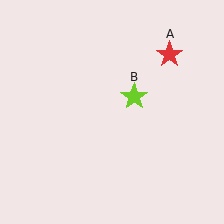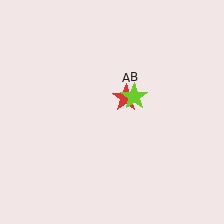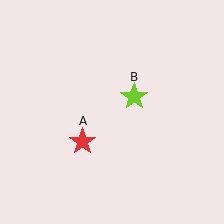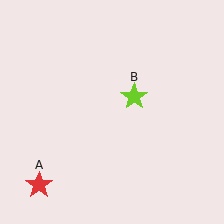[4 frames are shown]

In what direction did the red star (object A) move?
The red star (object A) moved down and to the left.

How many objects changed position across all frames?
1 object changed position: red star (object A).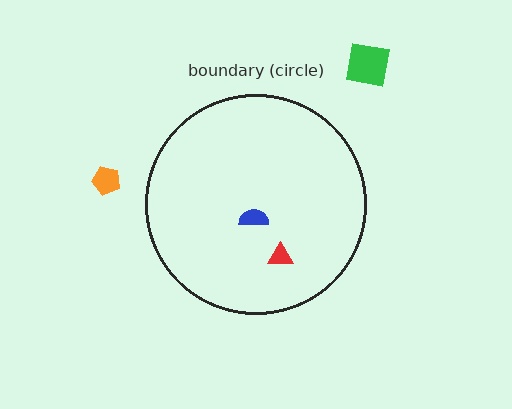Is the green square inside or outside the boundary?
Outside.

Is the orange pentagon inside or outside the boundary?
Outside.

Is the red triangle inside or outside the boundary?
Inside.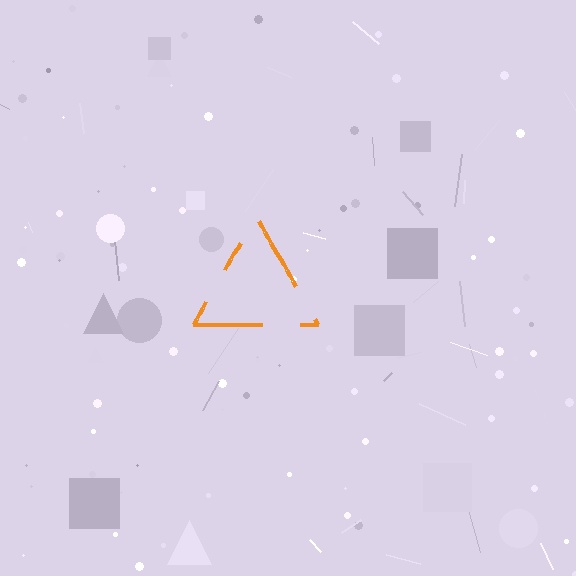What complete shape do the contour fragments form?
The contour fragments form a triangle.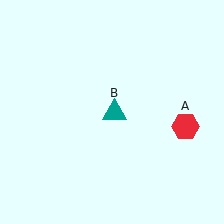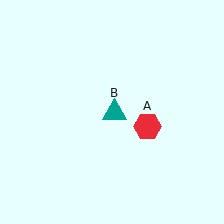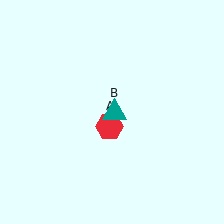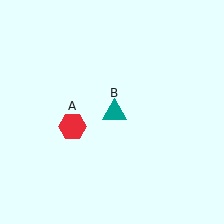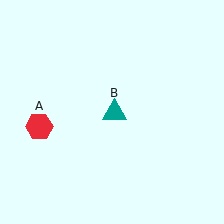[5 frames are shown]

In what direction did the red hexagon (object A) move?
The red hexagon (object A) moved left.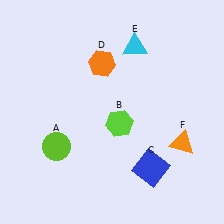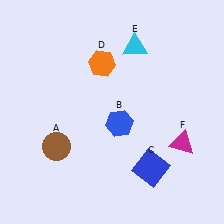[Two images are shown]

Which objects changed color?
A changed from lime to brown. B changed from lime to blue. F changed from orange to magenta.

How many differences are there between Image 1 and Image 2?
There are 3 differences between the two images.